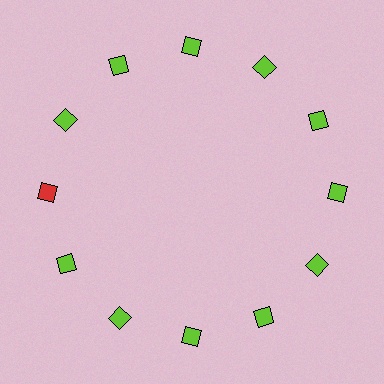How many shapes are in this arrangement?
There are 12 shapes arranged in a ring pattern.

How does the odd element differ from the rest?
It has a different color: red instead of lime.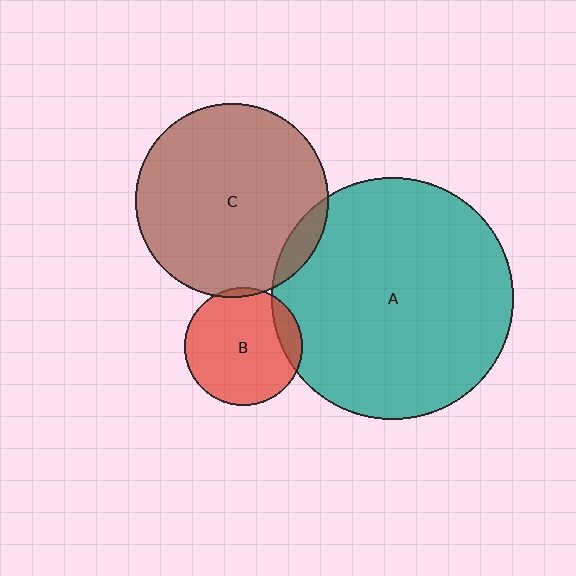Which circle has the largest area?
Circle A (teal).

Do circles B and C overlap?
Yes.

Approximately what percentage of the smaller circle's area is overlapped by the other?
Approximately 5%.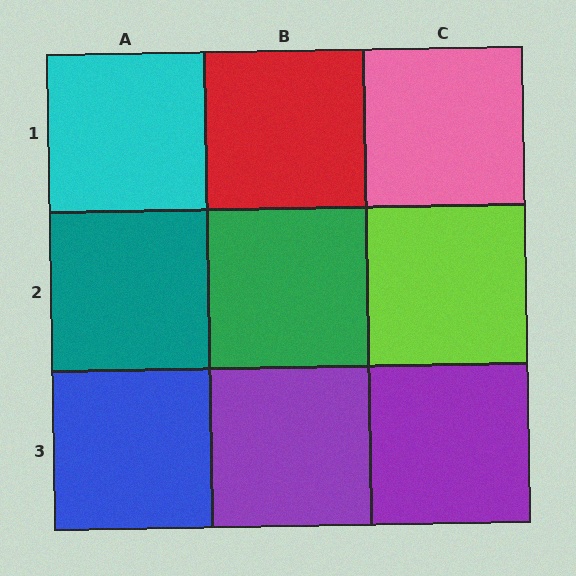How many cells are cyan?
1 cell is cyan.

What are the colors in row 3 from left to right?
Blue, purple, purple.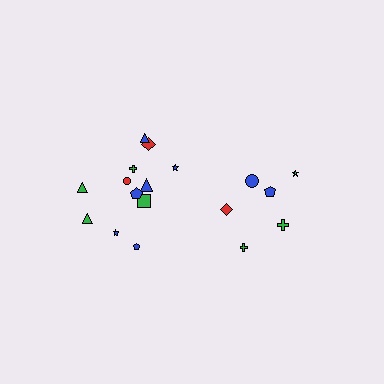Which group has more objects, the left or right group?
The left group.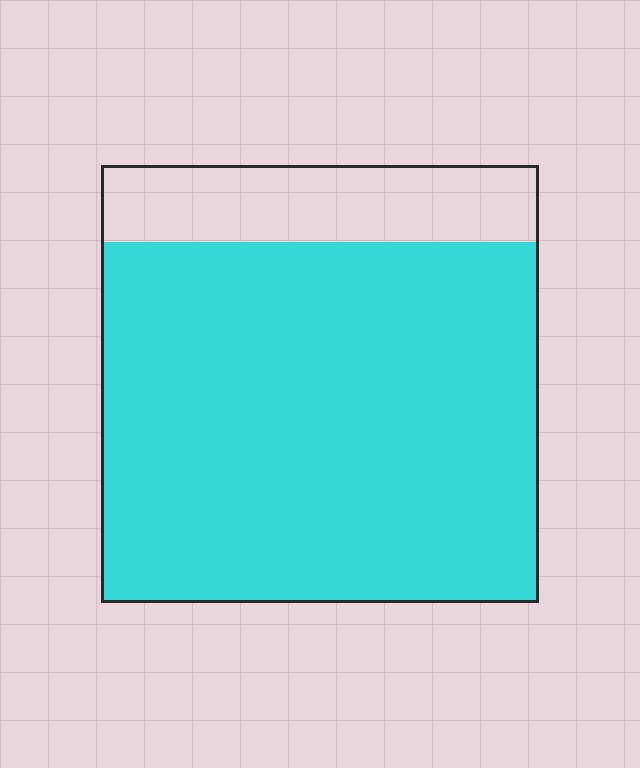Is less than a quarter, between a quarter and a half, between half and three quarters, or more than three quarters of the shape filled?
More than three quarters.